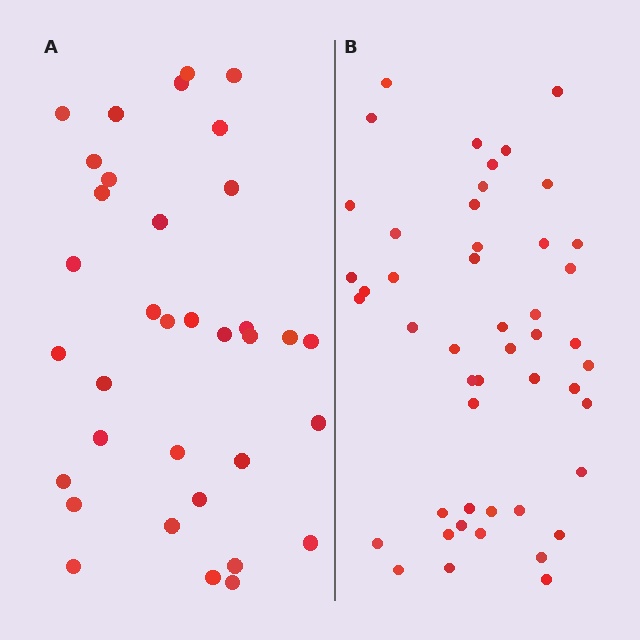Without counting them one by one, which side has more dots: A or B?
Region B (the right region) has more dots.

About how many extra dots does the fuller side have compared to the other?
Region B has approximately 15 more dots than region A.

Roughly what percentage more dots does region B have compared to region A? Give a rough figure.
About 35% more.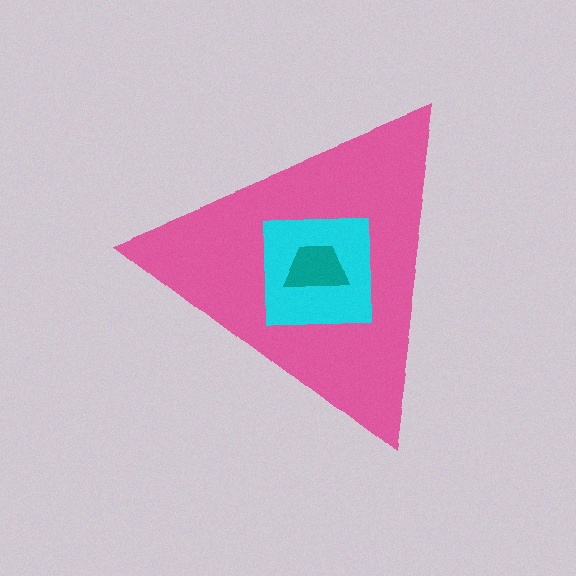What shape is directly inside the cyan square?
The teal trapezoid.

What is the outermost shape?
The pink triangle.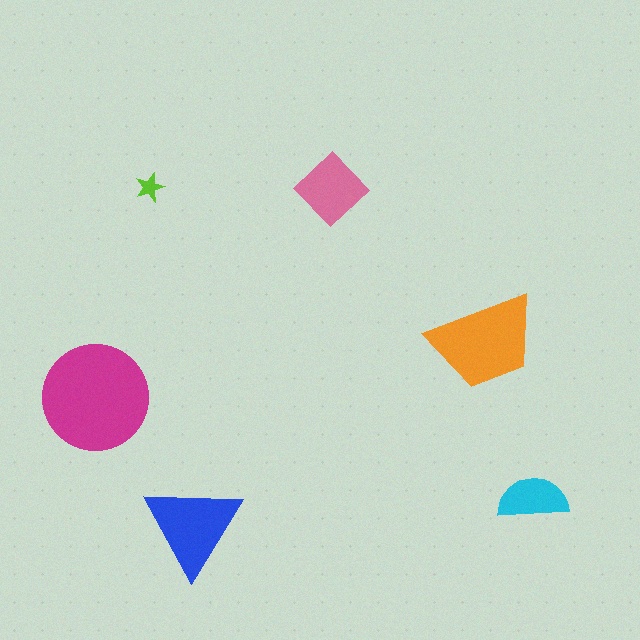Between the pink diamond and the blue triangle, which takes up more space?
The blue triangle.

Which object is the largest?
The magenta circle.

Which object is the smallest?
The lime star.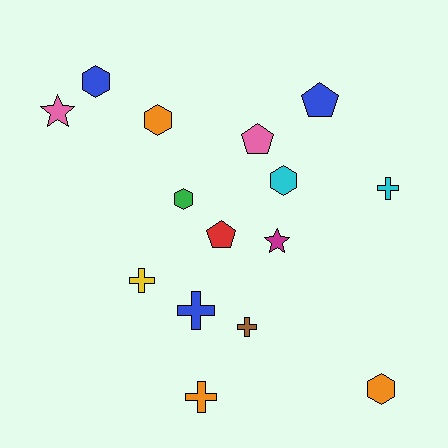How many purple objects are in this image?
There are no purple objects.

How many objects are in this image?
There are 15 objects.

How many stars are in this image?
There are 2 stars.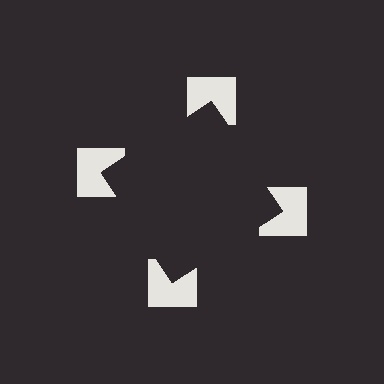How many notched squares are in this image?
There are 4 — one at each vertex of the illusory square.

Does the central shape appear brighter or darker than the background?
It typically appears slightly darker than the background, even though no actual brightness change is drawn.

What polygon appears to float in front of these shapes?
An illusory square — its edges are inferred from the aligned wedge cuts in the notched squares, not physically drawn.